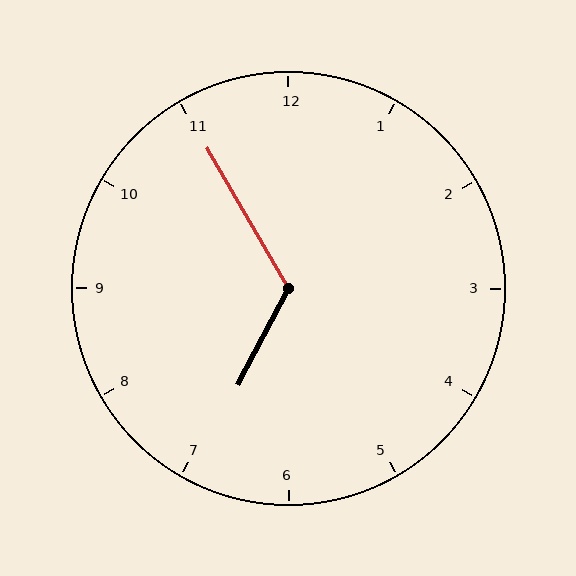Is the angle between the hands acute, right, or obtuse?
It is obtuse.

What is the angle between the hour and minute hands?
Approximately 122 degrees.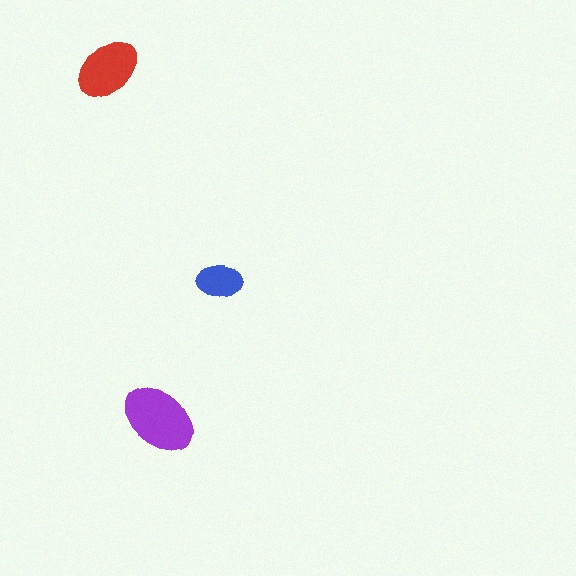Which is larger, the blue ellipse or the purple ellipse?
The purple one.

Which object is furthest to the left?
The red ellipse is leftmost.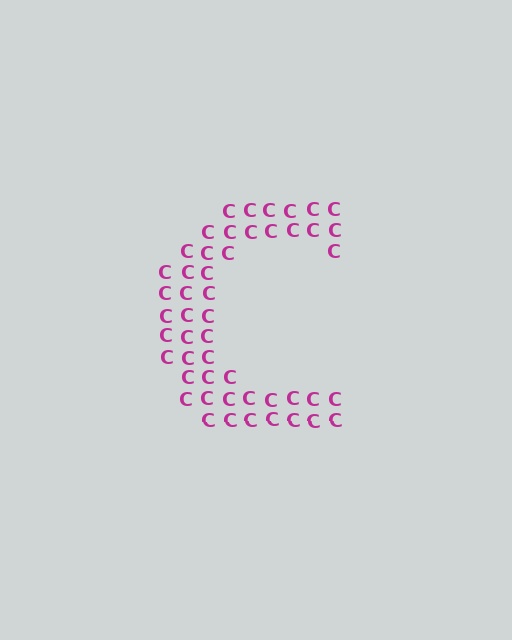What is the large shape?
The large shape is the letter C.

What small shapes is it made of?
It is made of small letter C's.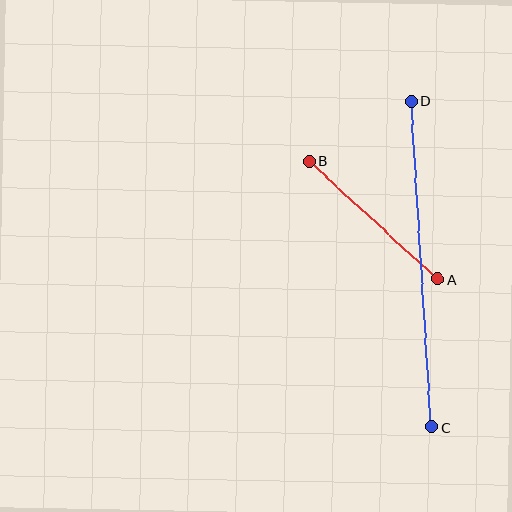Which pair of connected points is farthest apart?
Points C and D are farthest apart.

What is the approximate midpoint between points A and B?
The midpoint is at approximately (373, 220) pixels.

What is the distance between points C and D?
The distance is approximately 327 pixels.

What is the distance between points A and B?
The distance is approximately 174 pixels.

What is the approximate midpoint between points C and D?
The midpoint is at approximately (421, 264) pixels.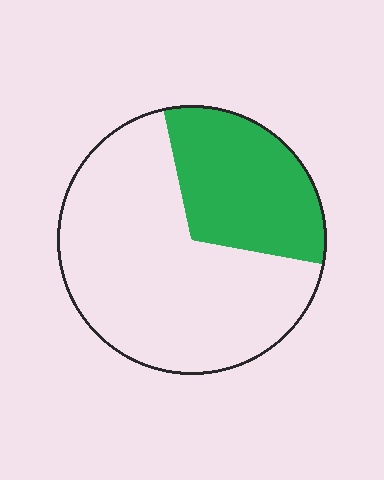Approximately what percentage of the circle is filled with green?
Approximately 30%.